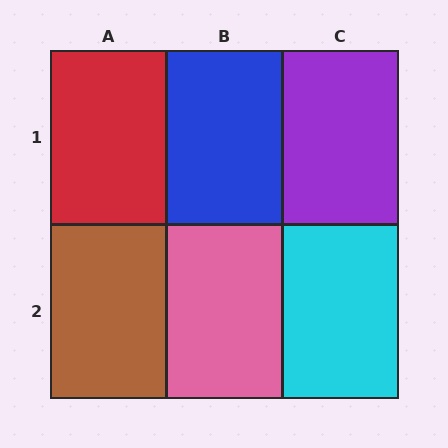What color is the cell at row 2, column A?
Brown.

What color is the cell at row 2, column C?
Cyan.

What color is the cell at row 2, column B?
Pink.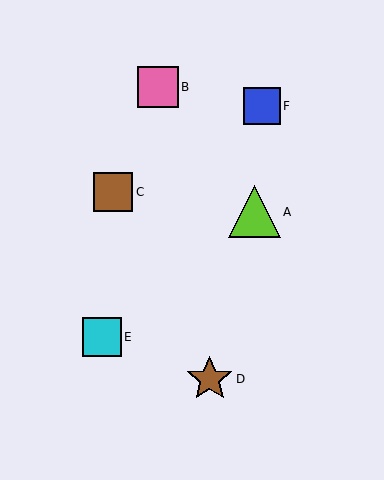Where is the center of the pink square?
The center of the pink square is at (158, 87).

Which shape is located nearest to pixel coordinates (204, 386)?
The brown star (labeled D) at (210, 379) is nearest to that location.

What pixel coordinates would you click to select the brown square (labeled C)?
Click at (113, 192) to select the brown square C.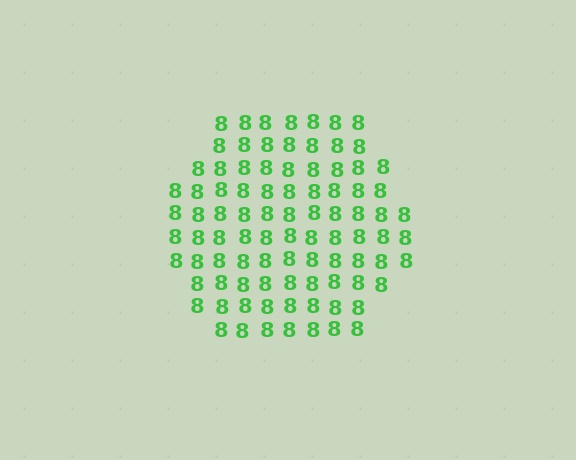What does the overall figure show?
The overall figure shows a hexagon.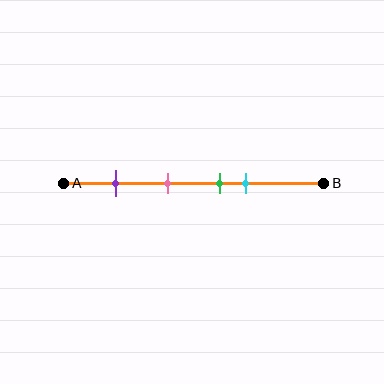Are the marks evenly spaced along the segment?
No, the marks are not evenly spaced.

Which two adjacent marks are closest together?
The green and cyan marks are the closest adjacent pair.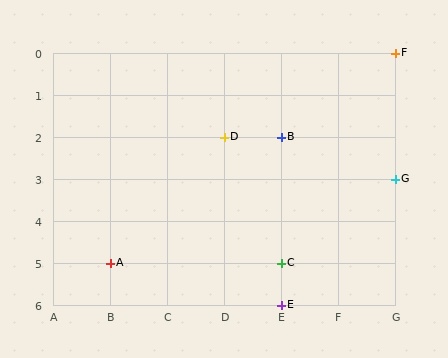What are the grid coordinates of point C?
Point C is at grid coordinates (E, 5).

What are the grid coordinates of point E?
Point E is at grid coordinates (E, 6).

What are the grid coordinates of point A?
Point A is at grid coordinates (B, 5).